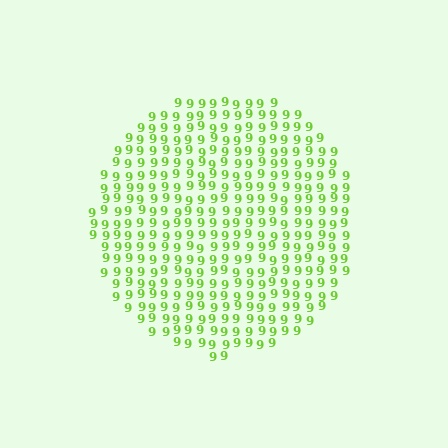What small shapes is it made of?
It is made of small digit 9's.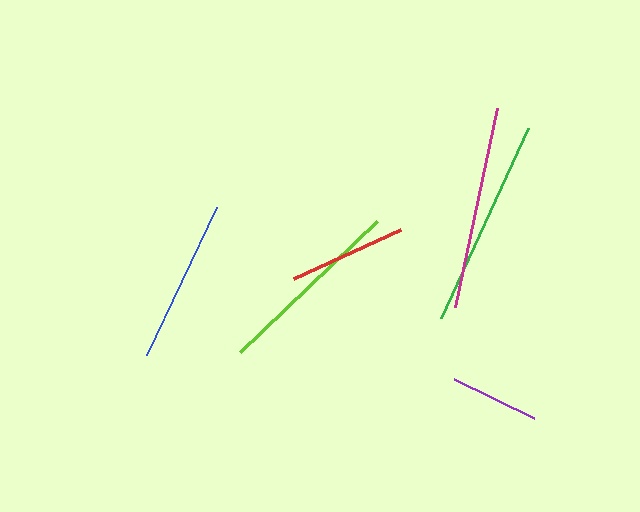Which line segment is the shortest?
The purple line is the shortest at approximately 89 pixels.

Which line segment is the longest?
The green line is the longest at approximately 208 pixels.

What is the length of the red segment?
The red segment is approximately 118 pixels long.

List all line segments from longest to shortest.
From longest to shortest: green, magenta, lime, blue, red, purple.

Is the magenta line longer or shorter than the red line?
The magenta line is longer than the red line.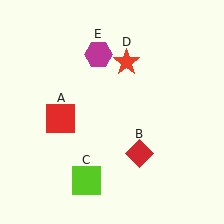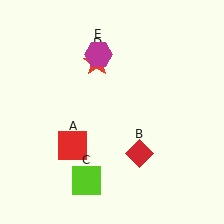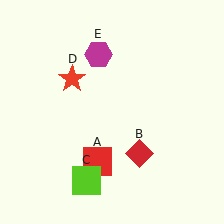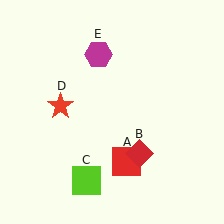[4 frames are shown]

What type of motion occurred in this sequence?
The red square (object A), red star (object D) rotated counterclockwise around the center of the scene.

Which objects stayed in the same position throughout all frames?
Red diamond (object B) and lime square (object C) and magenta hexagon (object E) remained stationary.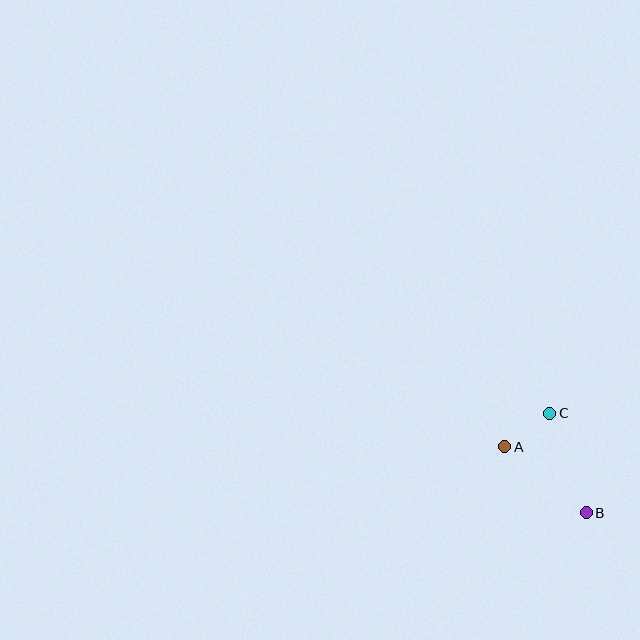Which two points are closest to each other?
Points A and C are closest to each other.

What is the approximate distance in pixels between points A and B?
The distance between A and B is approximately 104 pixels.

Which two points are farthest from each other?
Points B and C are farthest from each other.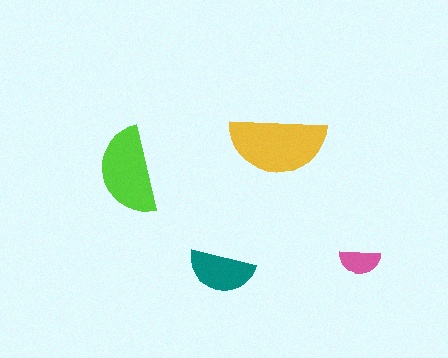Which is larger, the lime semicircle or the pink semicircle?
The lime one.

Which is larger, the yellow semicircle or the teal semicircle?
The yellow one.